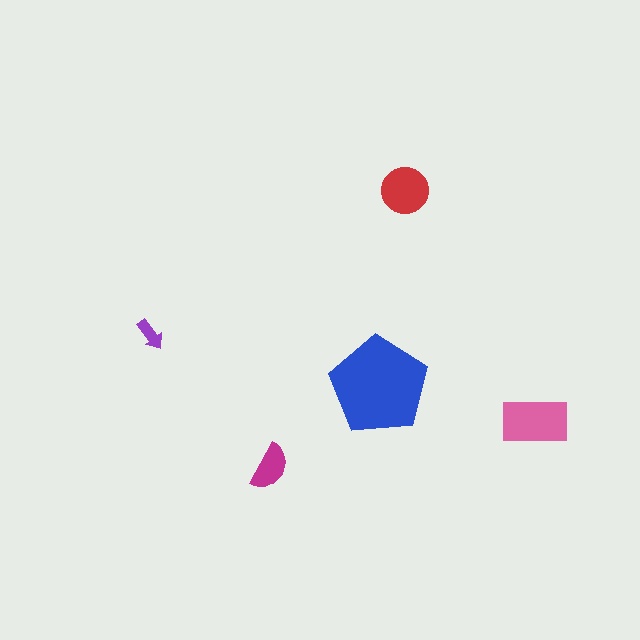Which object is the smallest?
The purple arrow.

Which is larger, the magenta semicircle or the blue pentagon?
The blue pentagon.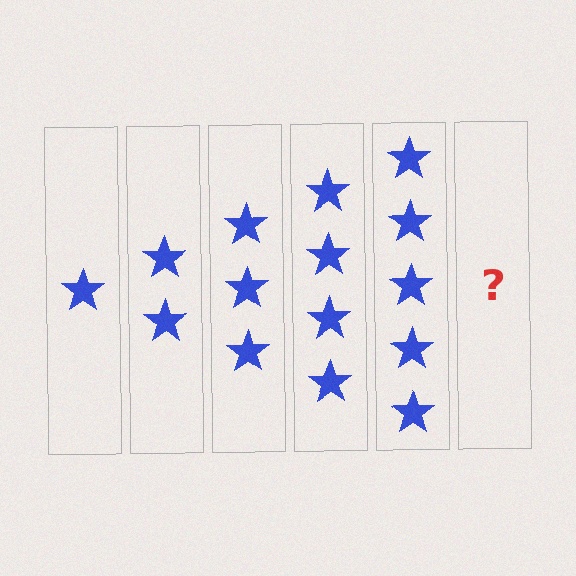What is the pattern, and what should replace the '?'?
The pattern is that each step adds one more star. The '?' should be 6 stars.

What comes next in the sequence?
The next element should be 6 stars.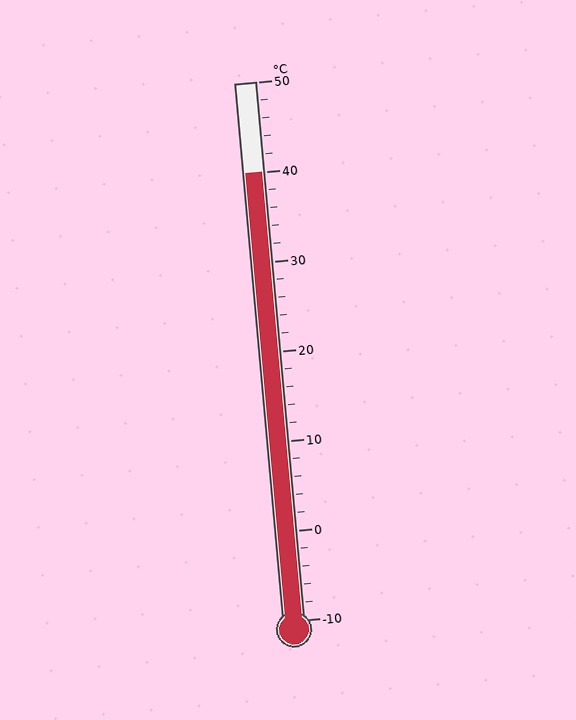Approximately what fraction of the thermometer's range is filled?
The thermometer is filled to approximately 85% of its range.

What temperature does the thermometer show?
The thermometer shows approximately 40°C.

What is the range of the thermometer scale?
The thermometer scale ranges from -10°C to 50°C.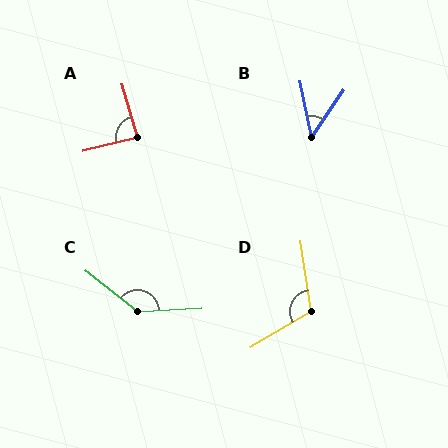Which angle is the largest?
C, at approximately 139 degrees.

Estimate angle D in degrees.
Approximately 112 degrees.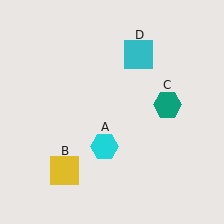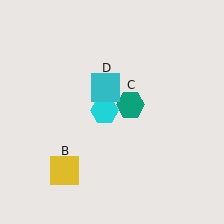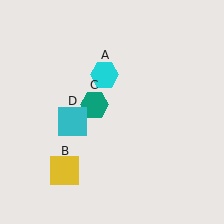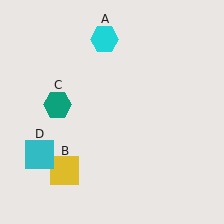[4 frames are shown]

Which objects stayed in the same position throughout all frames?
Yellow square (object B) remained stationary.